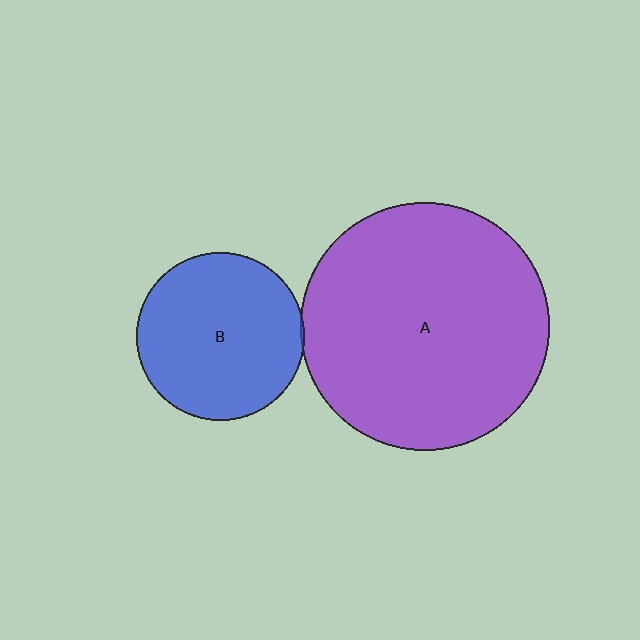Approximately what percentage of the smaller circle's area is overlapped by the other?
Approximately 5%.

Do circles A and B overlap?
Yes.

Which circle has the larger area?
Circle A (purple).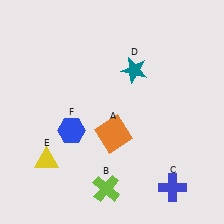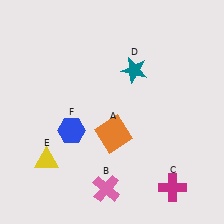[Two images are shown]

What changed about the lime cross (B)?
In Image 1, B is lime. In Image 2, it changed to pink.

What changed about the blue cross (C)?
In Image 1, C is blue. In Image 2, it changed to magenta.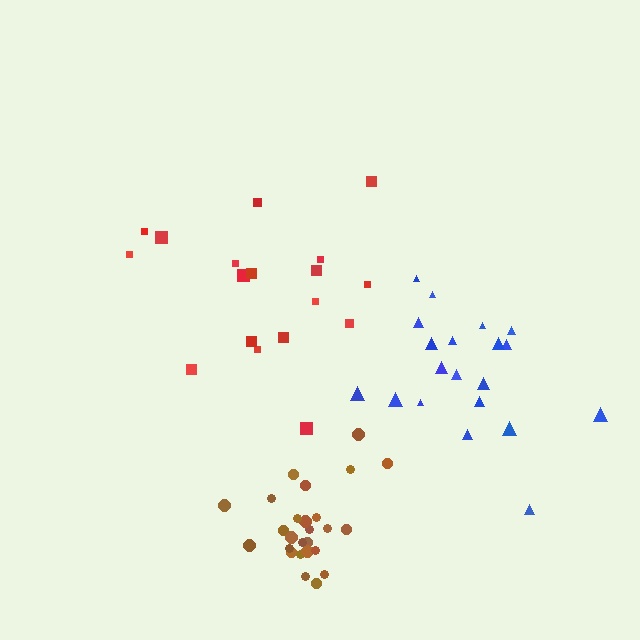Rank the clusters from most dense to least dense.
brown, blue, red.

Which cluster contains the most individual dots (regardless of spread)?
Brown (26).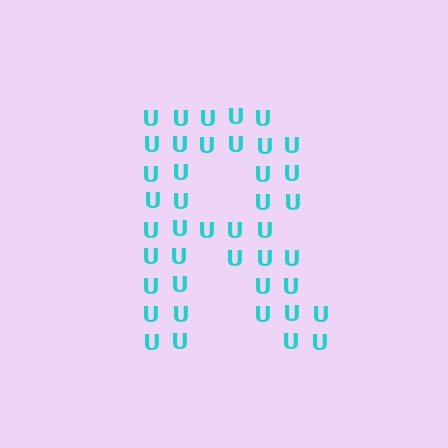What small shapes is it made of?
It is made of small letter U's.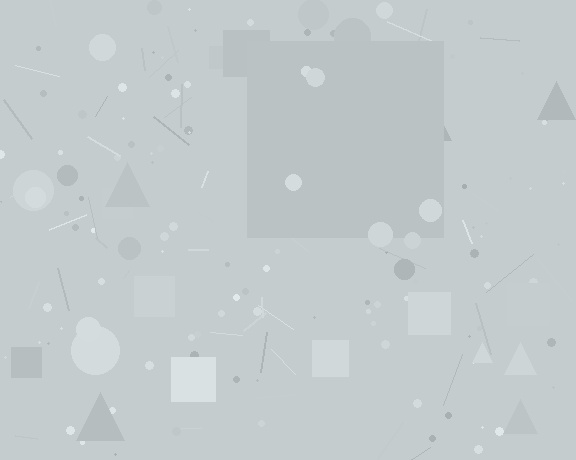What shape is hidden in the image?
A square is hidden in the image.